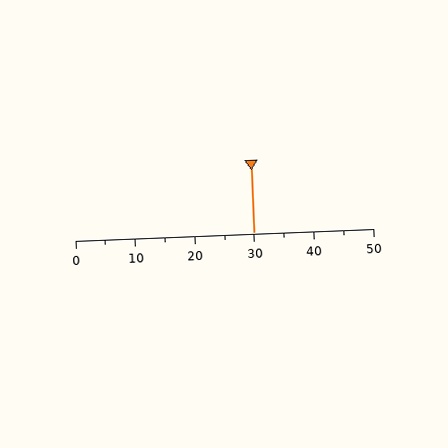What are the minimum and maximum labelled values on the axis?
The axis runs from 0 to 50.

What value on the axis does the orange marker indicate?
The marker indicates approximately 30.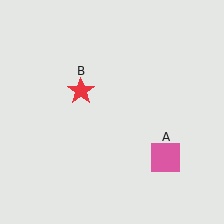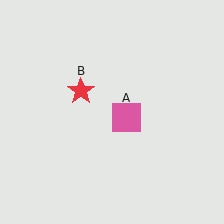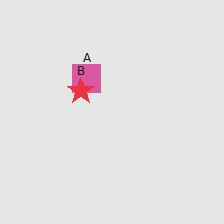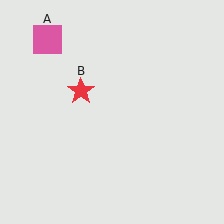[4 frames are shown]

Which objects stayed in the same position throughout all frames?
Red star (object B) remained stationary.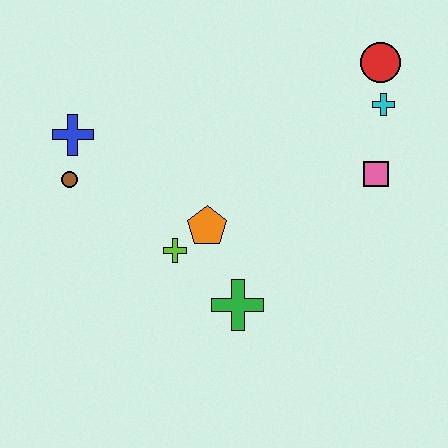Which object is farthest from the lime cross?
The red circle is farthest from the lime cross.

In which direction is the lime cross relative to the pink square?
The lime cross is to the left of the pink square.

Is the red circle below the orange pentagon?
No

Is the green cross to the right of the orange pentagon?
Yes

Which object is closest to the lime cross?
The orange pentagon is closest to the lime cross.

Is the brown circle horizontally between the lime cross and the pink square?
No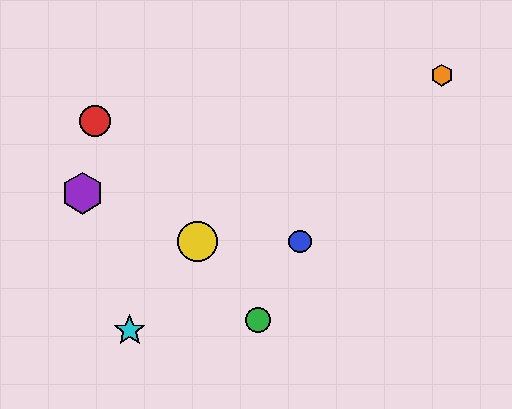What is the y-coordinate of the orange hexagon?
The orange hexagon is at y≈75.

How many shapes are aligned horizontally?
2 shapes (the blue circle, the yellow circle) are aligned horizontally.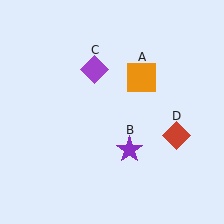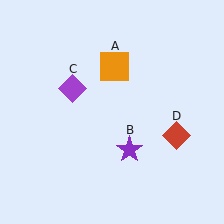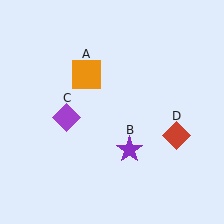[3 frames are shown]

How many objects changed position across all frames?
2 objects changed position: orange square (object A), purple diamond (object C).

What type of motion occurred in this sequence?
The orange square (object A), purple diamond (object C) rotated counterclockwise around the center of the scene.